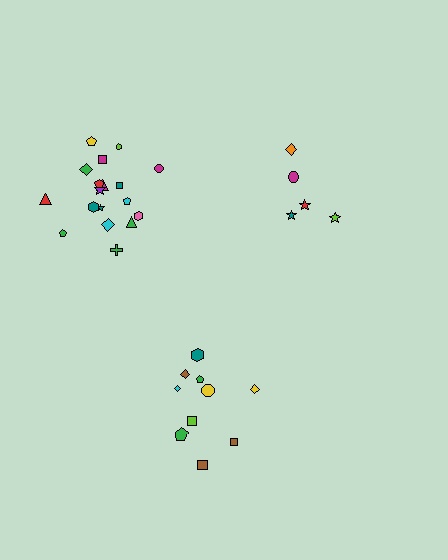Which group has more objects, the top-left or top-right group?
The top-left group.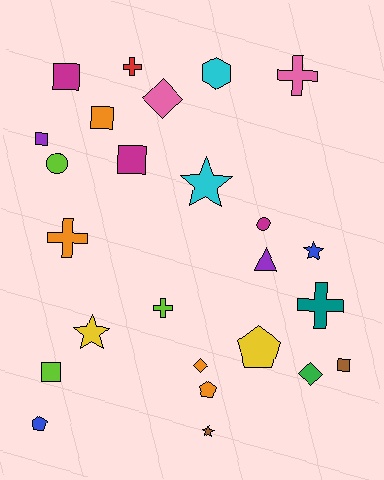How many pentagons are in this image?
There are 3 pentagons.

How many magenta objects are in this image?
There are 3 magenta objects.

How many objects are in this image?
There are 25 objects.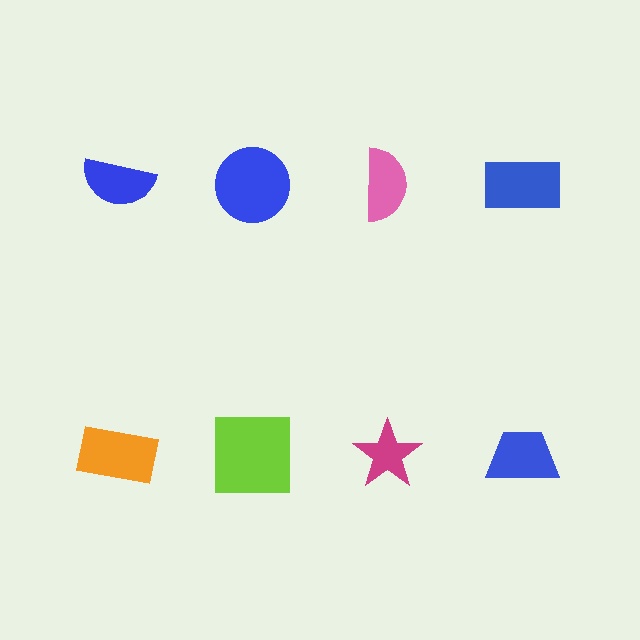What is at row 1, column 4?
A blue rectangle.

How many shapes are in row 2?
4 shapes.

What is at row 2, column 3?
A magenta star.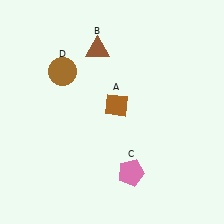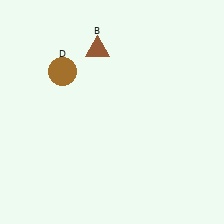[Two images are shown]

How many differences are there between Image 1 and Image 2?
There are 2 differences between the two images.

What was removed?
The pink pentagon (C), the brown diamond (A) were removed in Image 2.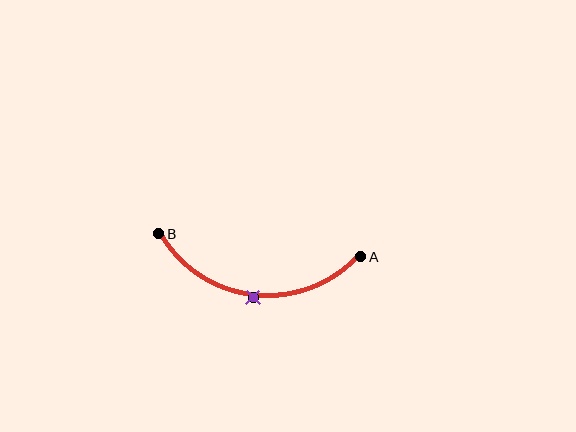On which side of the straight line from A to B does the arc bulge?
The arc bulges below the straight line connecting A and B.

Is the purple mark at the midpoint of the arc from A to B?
Yes. The purple mark lies on the arc at equal arc-length from both A and B — it is the arc midpoint.